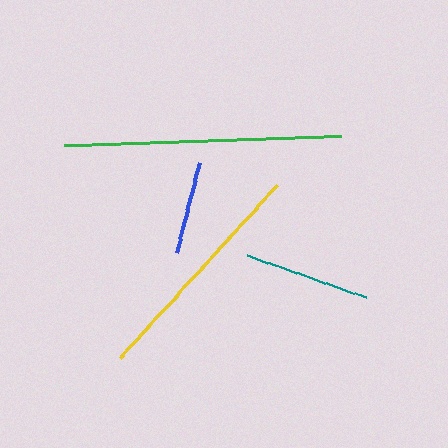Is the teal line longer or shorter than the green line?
The green line is longer than the teal line.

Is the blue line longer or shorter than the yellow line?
The yellow line is longer than the blue line.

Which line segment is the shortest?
The blue line is the shortest at approximately 92 pixels.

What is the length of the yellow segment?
The yellow segment is approximately 233 pixels long.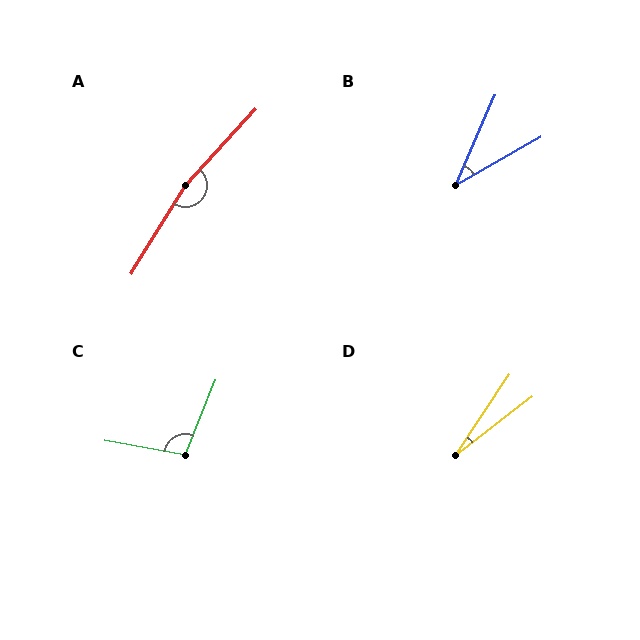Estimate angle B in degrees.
Approximately 37 degrees.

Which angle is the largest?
A, at approximately 169 degrees.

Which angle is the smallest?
D, at approximately 19 degrees.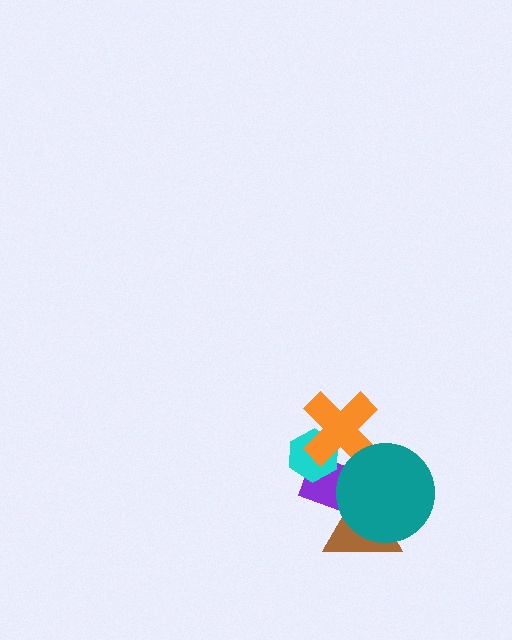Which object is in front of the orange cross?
The teal circle is in front of the orange cross.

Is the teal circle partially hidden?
No, no other shape covers it.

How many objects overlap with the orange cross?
3 objects overlap with the orange cross.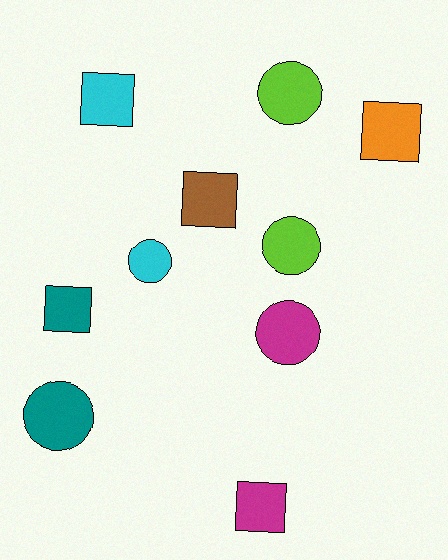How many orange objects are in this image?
There is 1 orange object.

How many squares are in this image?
There are 5 squares.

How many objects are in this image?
There are 10 objects.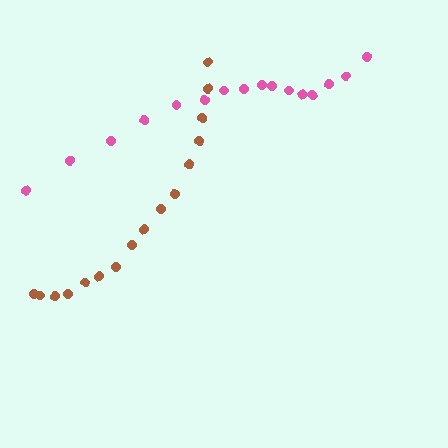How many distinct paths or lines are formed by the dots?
There are 2 distinct paths.